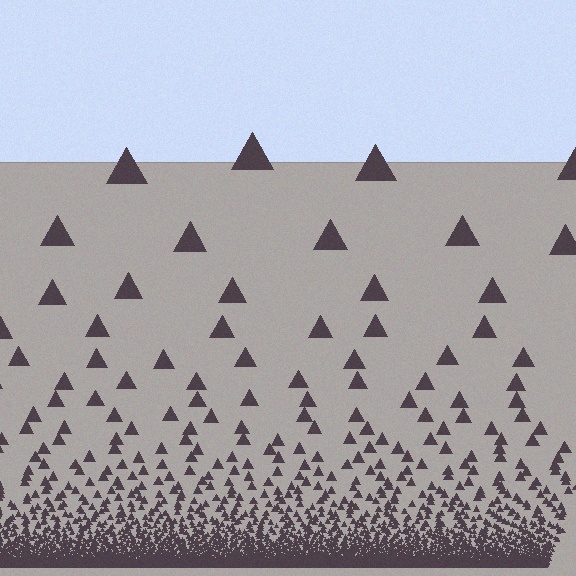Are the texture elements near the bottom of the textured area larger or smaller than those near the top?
Smaller. The gradient is inverted — elements near the bottom are smaller and denser.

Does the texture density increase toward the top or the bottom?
Density increases toward the bottom.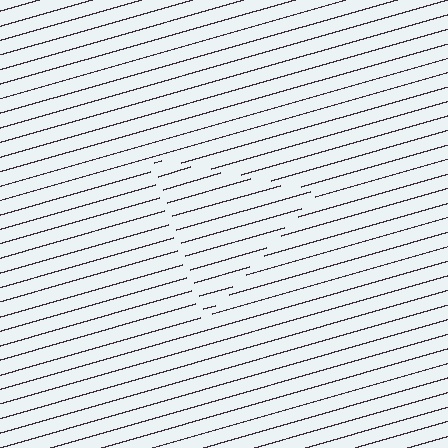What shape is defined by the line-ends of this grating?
An illusory triangle. The interior of the shape contains the same grating, shifted by half a period — the contour is defined by the phase discontinuity where line-ends from the inner and outer gratings abut.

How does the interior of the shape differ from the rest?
The interior of the shape contains the same grating, shifted by half a period — the contour is defined by the phase discontinuity where line-ends from the inner and outer gratings abut.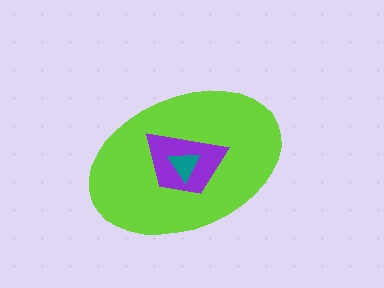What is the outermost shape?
The lime ellipse.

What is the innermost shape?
The teal triangle.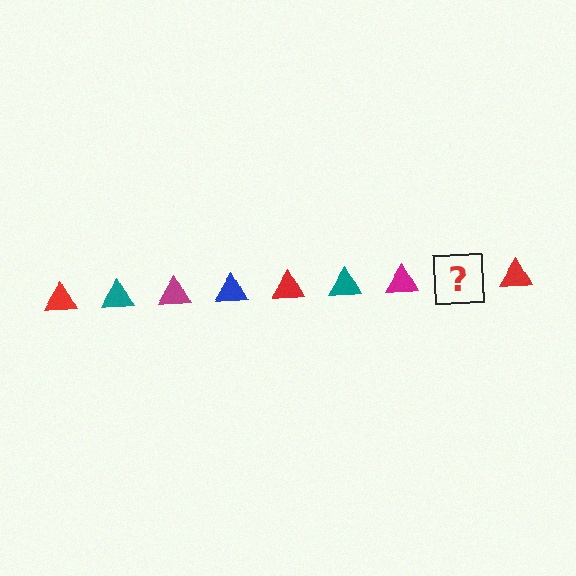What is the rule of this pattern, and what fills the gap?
The rule is that the pattern cycles through red, teal, magenta, blue triangles. The gap should be filled with a blue triangle.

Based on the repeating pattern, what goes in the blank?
The blank should be a blue triangle.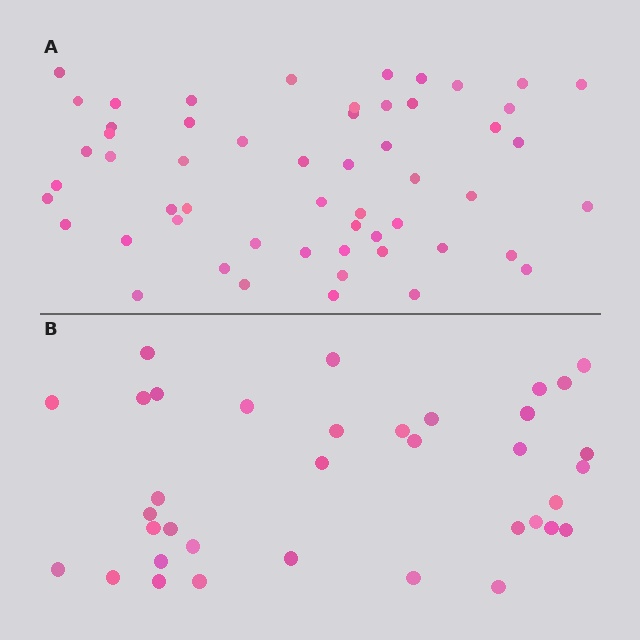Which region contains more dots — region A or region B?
Region A (the top region) has more dots.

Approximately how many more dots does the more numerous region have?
Region A has approximately 20 more dots than region B.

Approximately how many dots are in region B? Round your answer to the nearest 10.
About 40 dots. (The exact count is 36, which rounds to 40.)